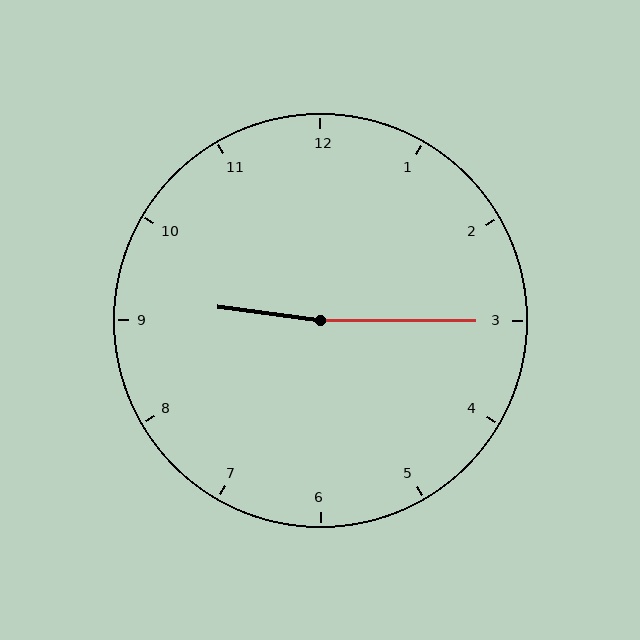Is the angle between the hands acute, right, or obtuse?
It is obtuse.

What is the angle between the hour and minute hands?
Approximately 172 degrees.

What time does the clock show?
9:15.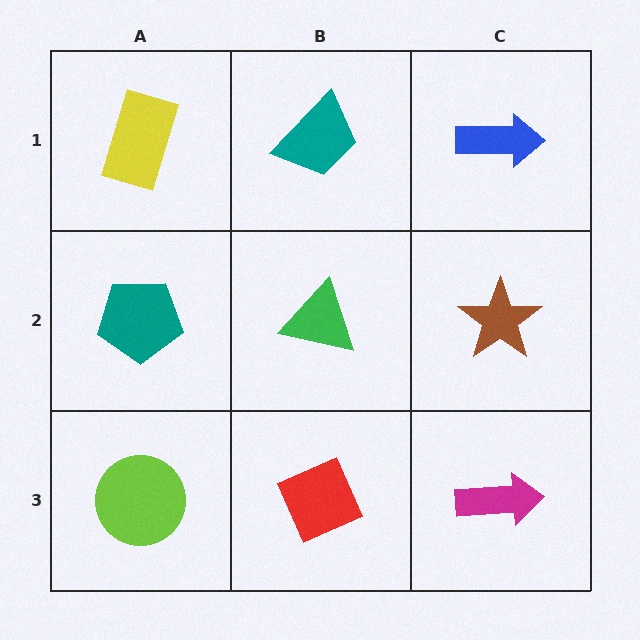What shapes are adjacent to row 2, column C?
A blue arrow (row 1, column C), a magenta arrow (row 3, column C), a green triangle (row 2, column B).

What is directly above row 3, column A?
A teal pentagon.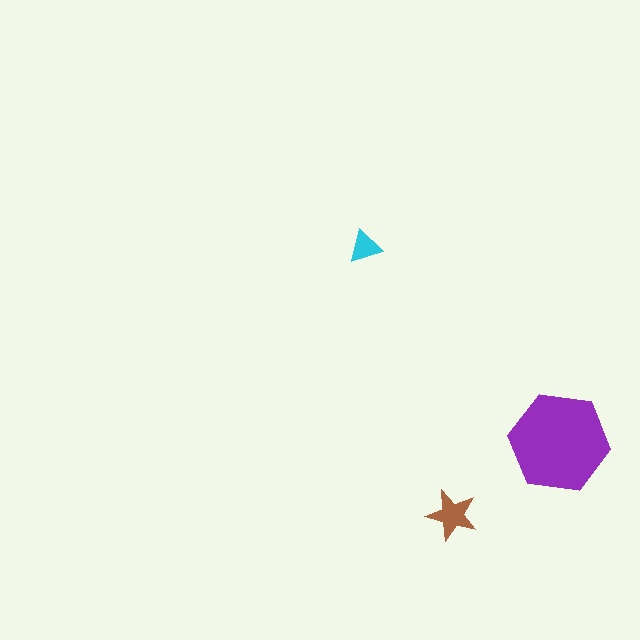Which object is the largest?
The purple hexagon.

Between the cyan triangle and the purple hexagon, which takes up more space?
The purple hexagon.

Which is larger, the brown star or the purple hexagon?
The purple hexagon.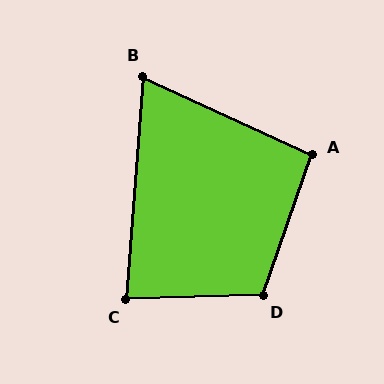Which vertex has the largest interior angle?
D, at approximately 111 degrees.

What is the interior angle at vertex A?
Approximately 96 degrees (obtuse).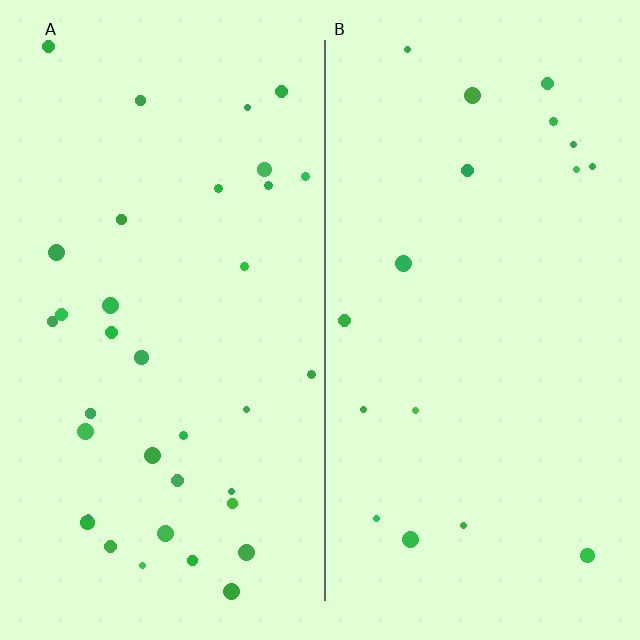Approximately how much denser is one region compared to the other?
Approximately 2.0× — region A over region B.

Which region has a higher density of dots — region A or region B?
A (the left).